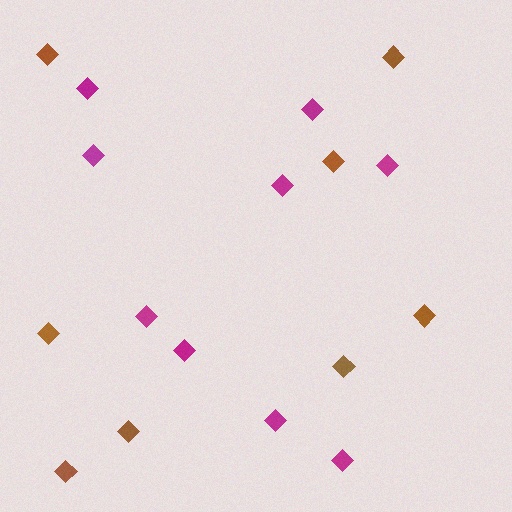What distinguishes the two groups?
There are 2 groups: one group of brown diamonds (8) and one group of magenta diamonds (9).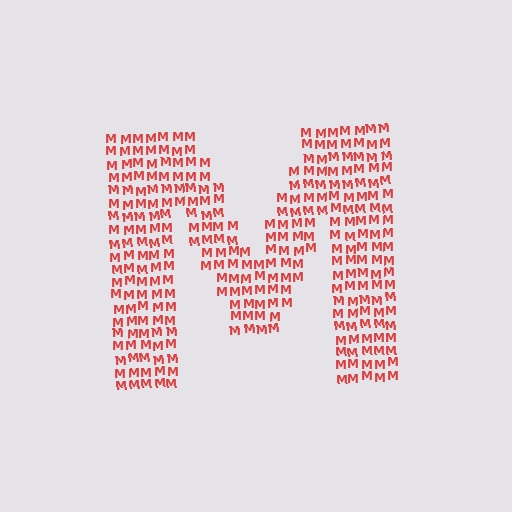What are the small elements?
The small elements are letter M's.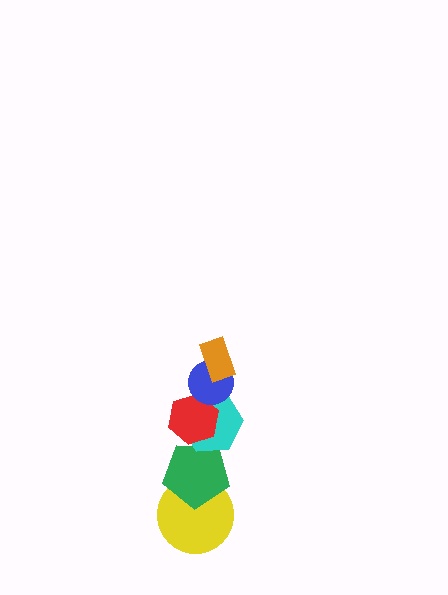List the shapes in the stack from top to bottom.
From top to bottom: the orange rectangle, the blue circle, the red hexagon, the cyan hexagon, the green pentagon, the yellow circle.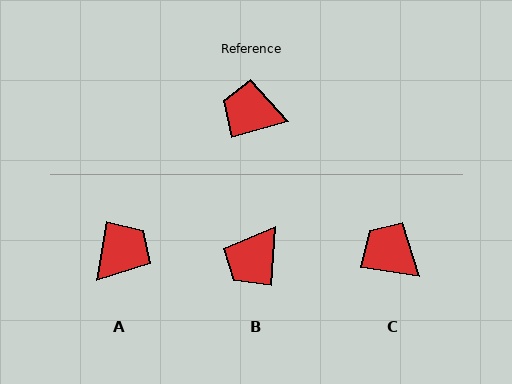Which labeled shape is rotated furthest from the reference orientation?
A, about 115 degrees away.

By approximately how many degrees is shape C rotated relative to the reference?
Approximately 25 degrees clockwise.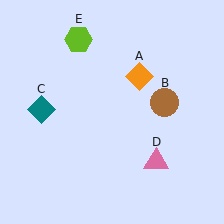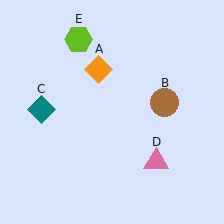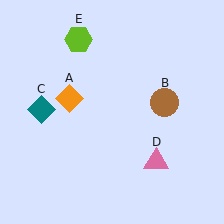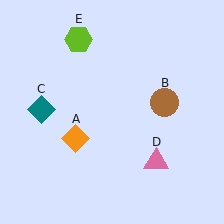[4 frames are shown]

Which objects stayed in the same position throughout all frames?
Brown circle (object B) and teal diamond (object C) and pink triangle (object D) and lime hexagon (object E) remained stationary.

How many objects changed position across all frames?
1 object changed position: orange diamond (object A).